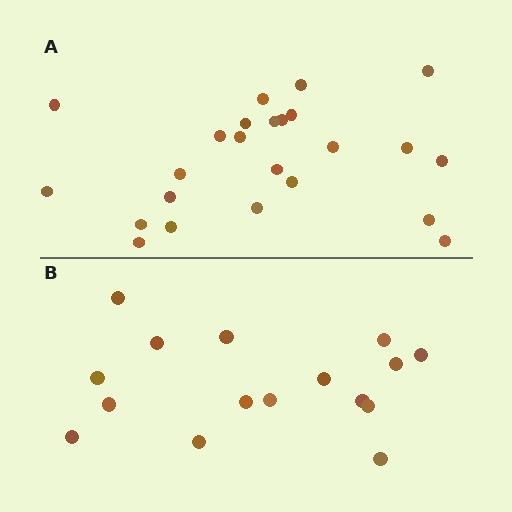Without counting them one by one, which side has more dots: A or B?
Region A (the top region) has more dots.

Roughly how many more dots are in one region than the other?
Region A has roughly 8 or so more dots than region B.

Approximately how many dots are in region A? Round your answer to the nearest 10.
About 20 dots. (The exact count is 24, which rounds to 20.)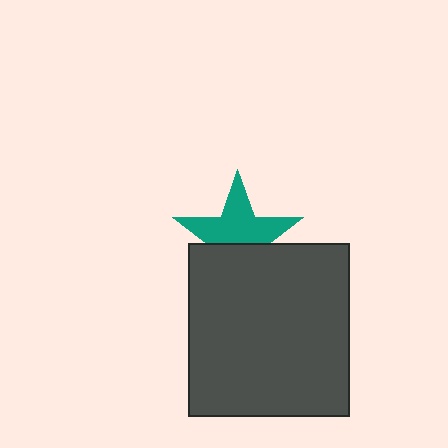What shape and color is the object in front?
The object in front is a dark gray rectangle.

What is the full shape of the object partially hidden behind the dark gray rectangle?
The partially hidden object is a teal star.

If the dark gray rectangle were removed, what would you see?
You would see the complete teal star.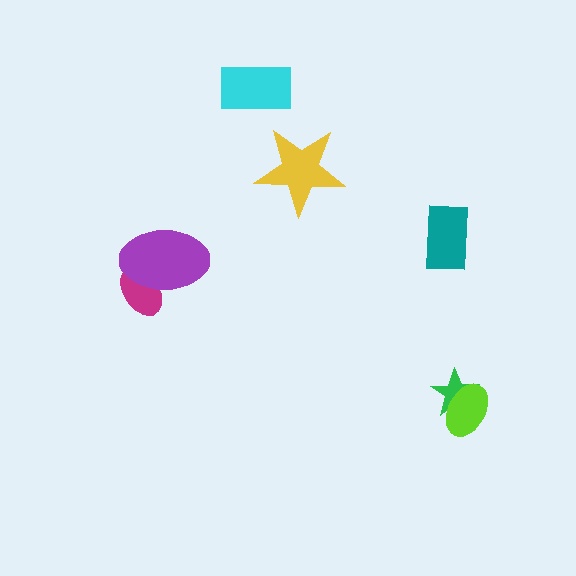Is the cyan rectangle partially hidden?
No, no other shape covers it.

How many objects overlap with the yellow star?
0 objects overlap with the yellow star.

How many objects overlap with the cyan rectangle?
0 objects overlap with the cyan rectangle.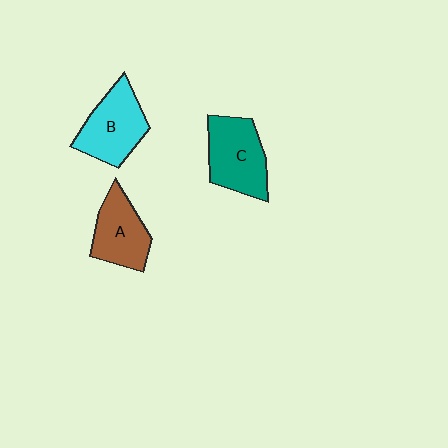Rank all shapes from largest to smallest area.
From largest to smallest: C (teal), B (cyan), A (brown).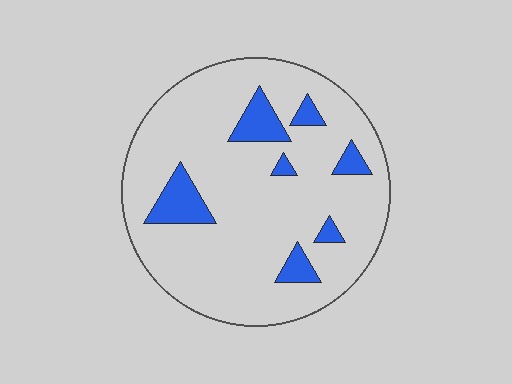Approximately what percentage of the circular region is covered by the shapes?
Approximately 15%.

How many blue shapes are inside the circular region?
7.